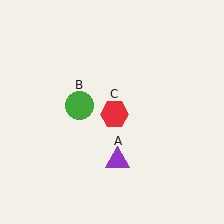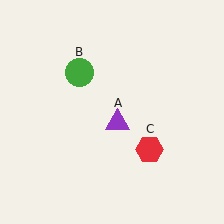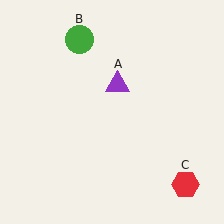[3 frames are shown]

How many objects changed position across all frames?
3 objects changed position: purple triangle (object A), green circle (object B), red hexagon (object C).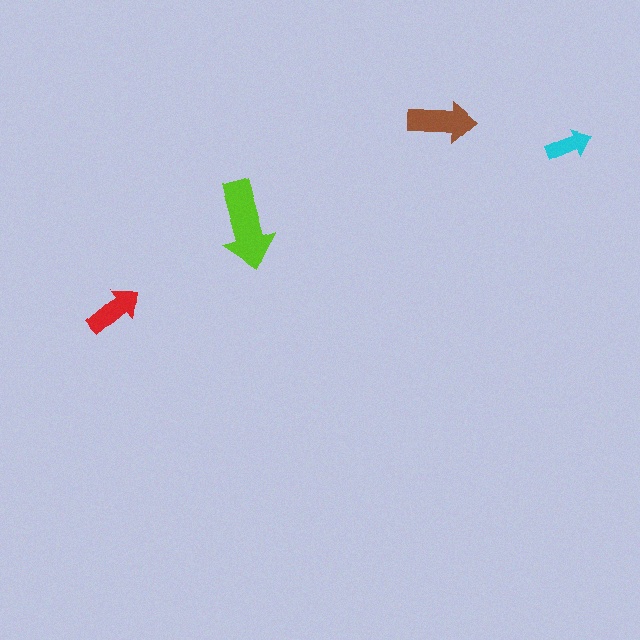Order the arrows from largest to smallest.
the lime one, the brown one, the red one, the cyan one.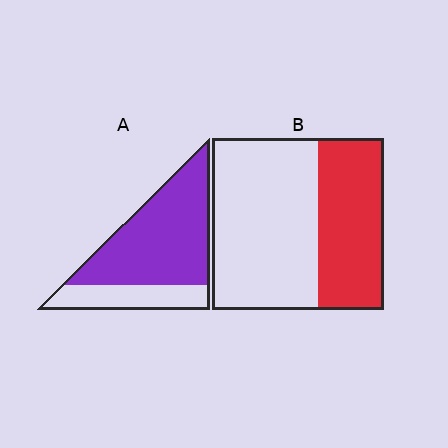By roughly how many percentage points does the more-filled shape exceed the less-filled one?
By roughly 35 percentage points (A over B).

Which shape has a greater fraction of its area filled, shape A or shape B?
Shape A.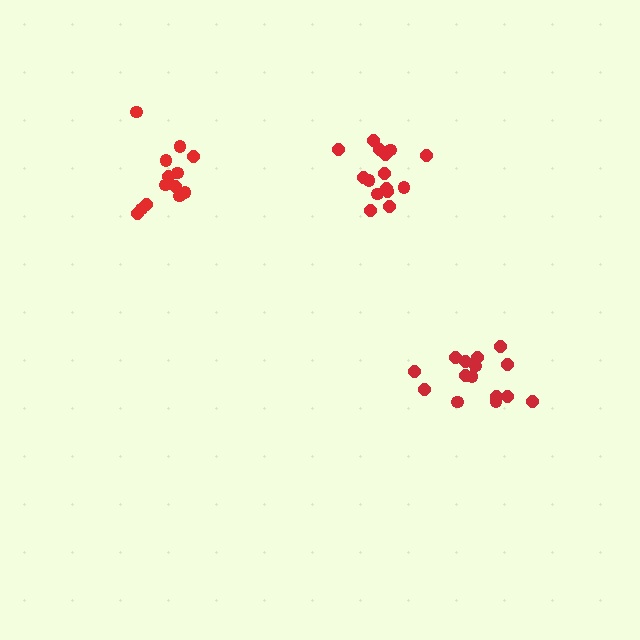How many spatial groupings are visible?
There are 3 spatial groupings.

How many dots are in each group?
Group 1: 15 dots, Group 2: 15 dots, Group 3: 13 dots (43 total).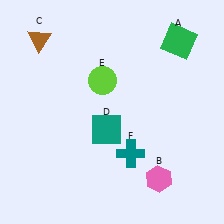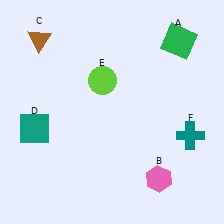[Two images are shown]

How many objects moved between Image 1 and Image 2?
2 objects moved between the two images.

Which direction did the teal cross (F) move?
The teal cross (F) moved right.